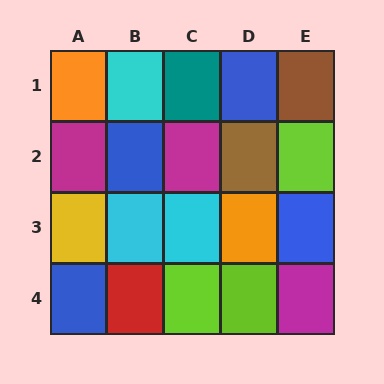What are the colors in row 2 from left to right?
Magenta, blue, magenta, brown, lime.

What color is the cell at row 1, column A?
Orange.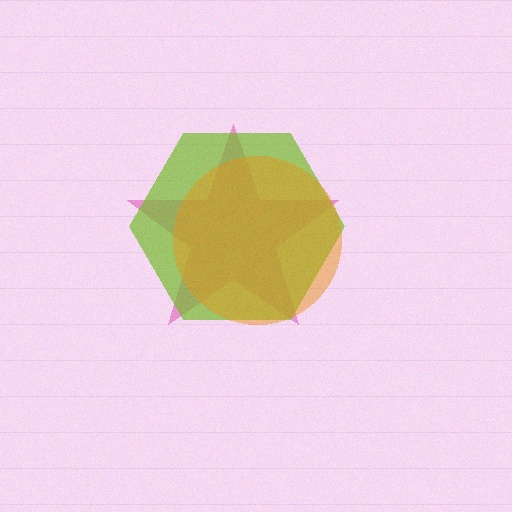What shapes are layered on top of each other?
The layered shapes are: a pink star, a lime hexagon, an orange circle.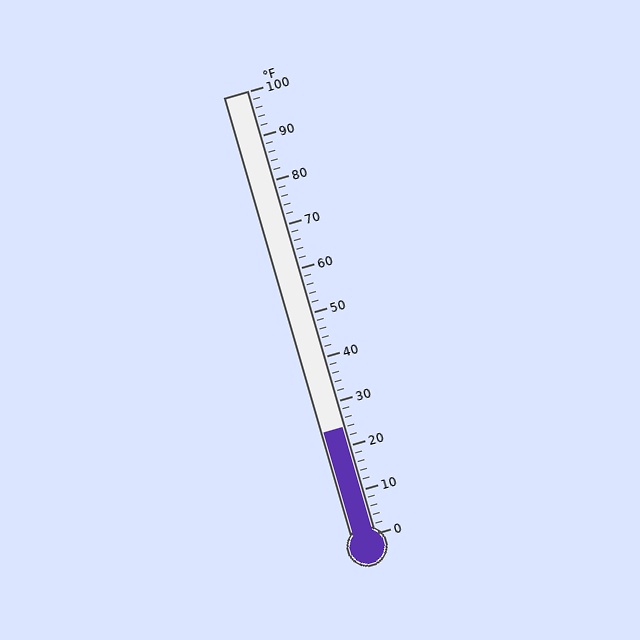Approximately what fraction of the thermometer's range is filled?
The thermometer is filled to approximately 25% of its range.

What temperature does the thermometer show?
The thermometer shows approximately 24°F.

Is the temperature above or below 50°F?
The temperature is below 50°F.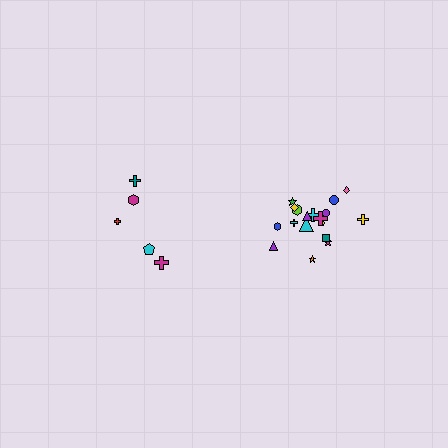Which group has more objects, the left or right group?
The right group.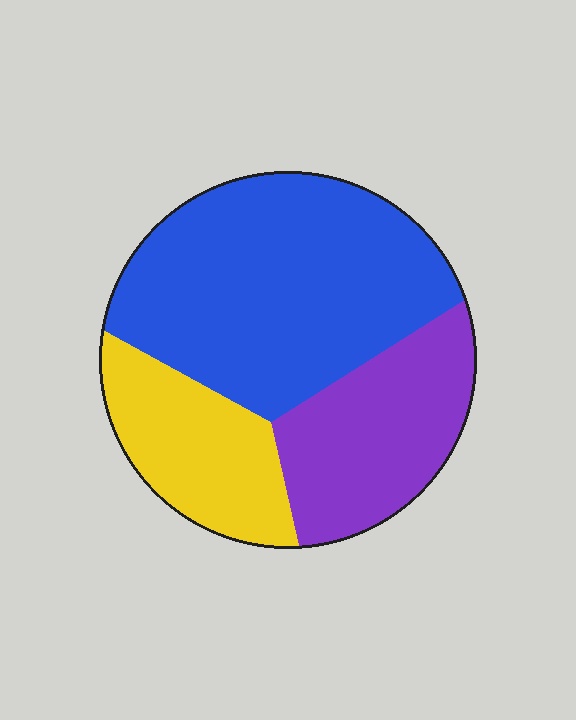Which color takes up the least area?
Yellow, at roughly 20%.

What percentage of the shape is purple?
Purple takes up between a quarter and a half of the shape.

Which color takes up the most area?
Blue, at roughly 50%.